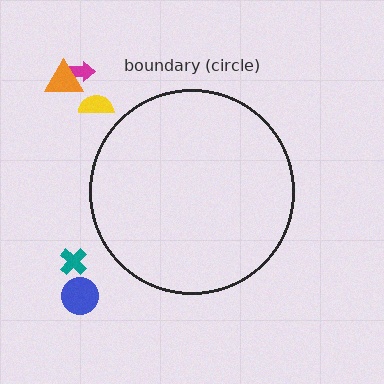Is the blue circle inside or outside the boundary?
Outside.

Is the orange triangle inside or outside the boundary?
Outside.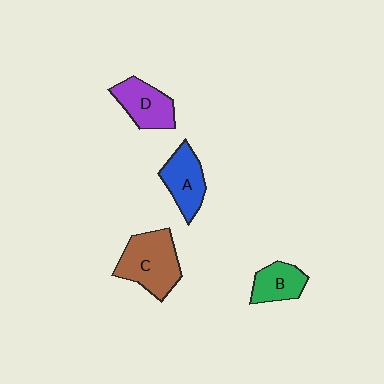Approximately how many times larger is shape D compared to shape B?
Approximately 1.2 times.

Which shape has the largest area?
Shape C (brown).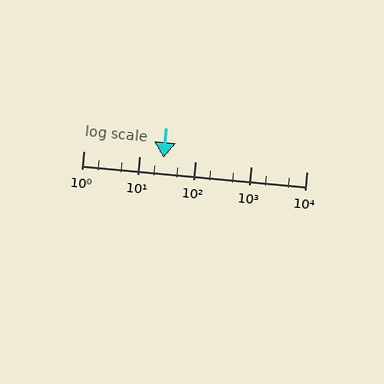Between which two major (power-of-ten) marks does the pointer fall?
The pointer is between 10 and 100.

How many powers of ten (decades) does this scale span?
The scale spans 4 decades, from 1 to 10000.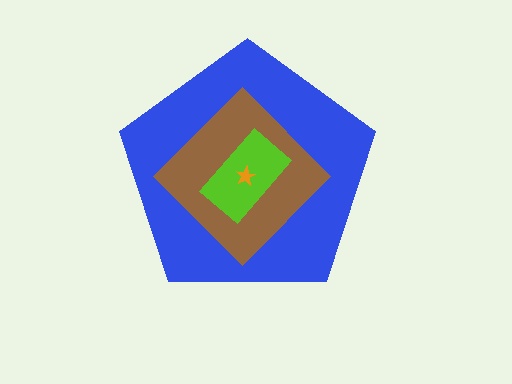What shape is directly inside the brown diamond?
The lime rectangle.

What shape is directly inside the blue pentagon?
The brown diamond.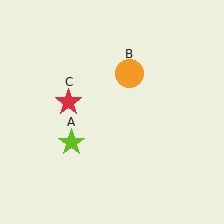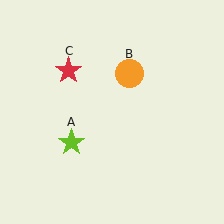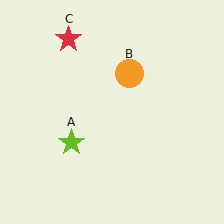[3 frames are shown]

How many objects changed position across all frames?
1 object changed position: red star (object C).